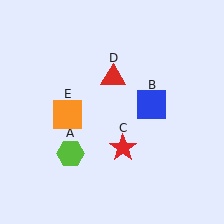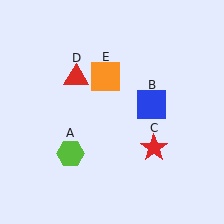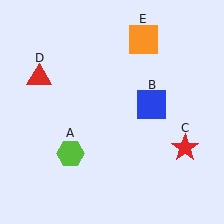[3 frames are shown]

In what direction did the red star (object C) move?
The red star (object C) moved right.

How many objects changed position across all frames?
3 objects changed position: red star (object C), red triangle (object D), orange square (object E).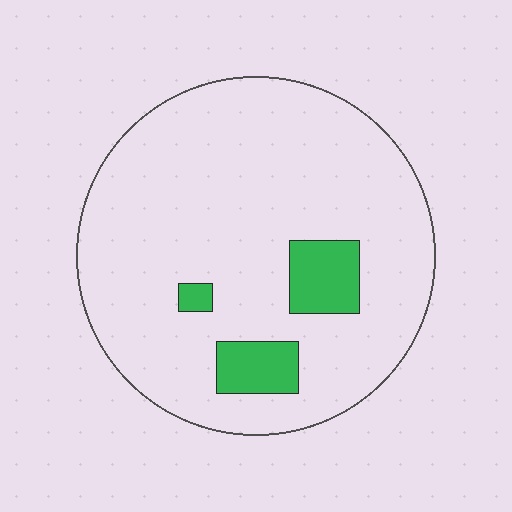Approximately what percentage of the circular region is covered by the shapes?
Approximately 10%.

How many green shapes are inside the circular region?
3.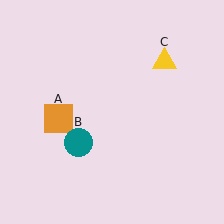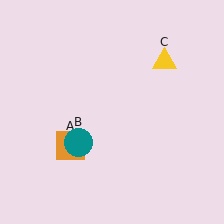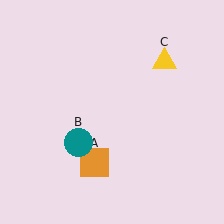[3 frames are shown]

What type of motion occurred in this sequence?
The orange square (object A) rotated counterclockwise around the center of the scene.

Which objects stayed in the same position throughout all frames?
Teal circle (object B) and yellow triangle (object C) remained stationary.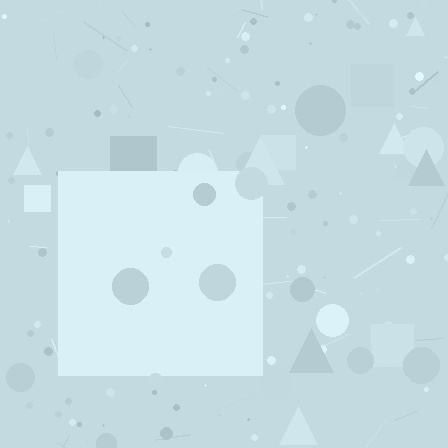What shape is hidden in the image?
A square is hidden in the image.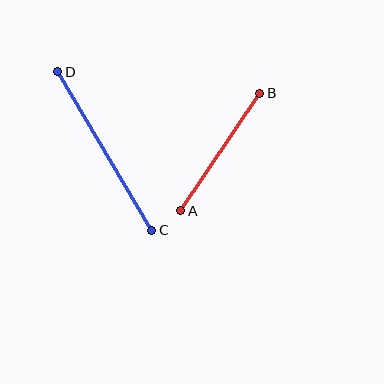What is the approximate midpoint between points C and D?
The midpoint is at approximately (105, 151) pixels.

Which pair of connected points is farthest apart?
Points C and D are farthest apart.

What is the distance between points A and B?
The distance is approximately 142 pixels.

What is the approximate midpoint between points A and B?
The midpoint is at approximately (220, 152) pixels.